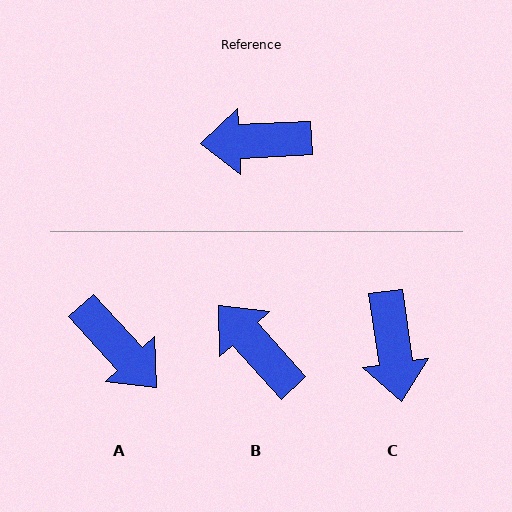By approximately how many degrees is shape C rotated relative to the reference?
Approximately 95 degrees counter-clockwise.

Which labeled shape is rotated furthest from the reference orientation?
A, about 130 degrees away.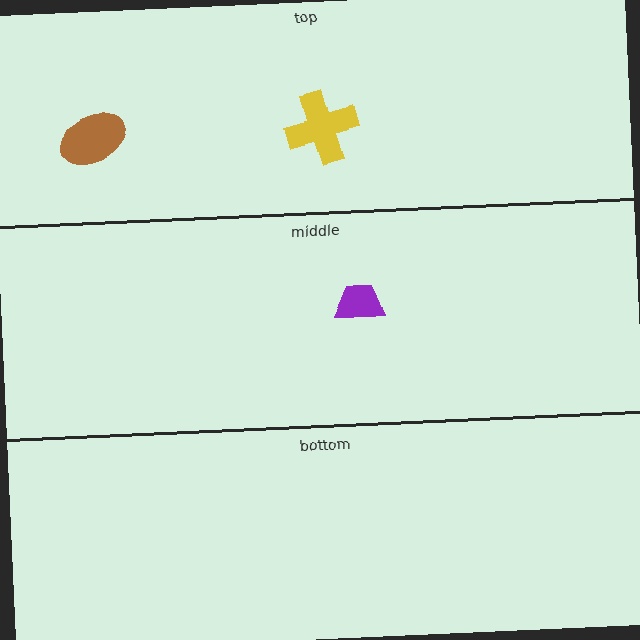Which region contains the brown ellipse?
The top region.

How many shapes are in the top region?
2.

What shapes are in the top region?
The brown ellipse, the yellow cross.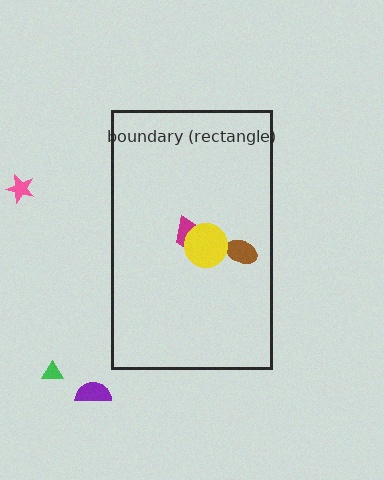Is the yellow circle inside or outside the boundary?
Inside.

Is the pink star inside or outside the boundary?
Outside.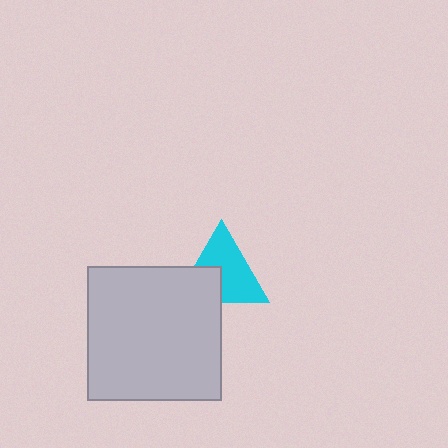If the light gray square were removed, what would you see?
You would see the complete cyan triangle.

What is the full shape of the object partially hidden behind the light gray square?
The partially hidden object is a cyan triangle.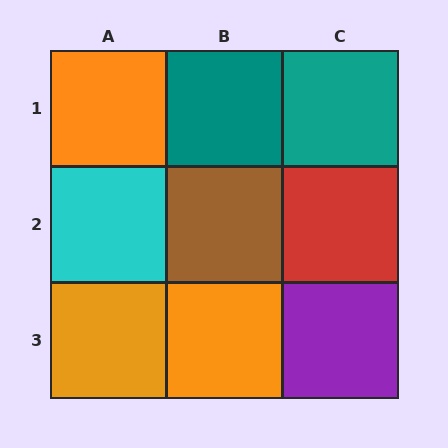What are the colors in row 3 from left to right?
Orange, orange, purple.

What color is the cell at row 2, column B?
Brown.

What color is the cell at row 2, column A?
Cyan.